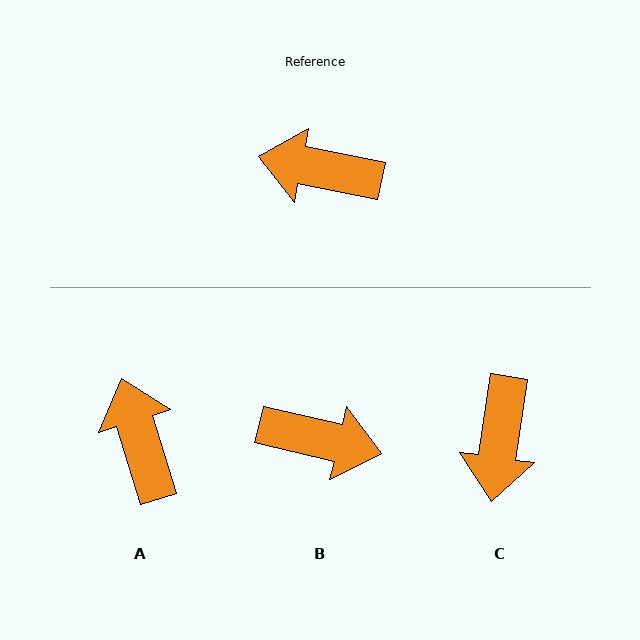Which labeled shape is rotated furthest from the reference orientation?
B, about 178 degrees away.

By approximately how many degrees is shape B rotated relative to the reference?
Approximately 178 degrees counter-clockwise.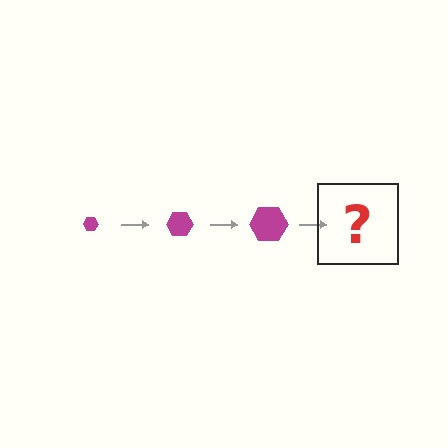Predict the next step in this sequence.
The next step is a magenta hexagon, larger than the previous one.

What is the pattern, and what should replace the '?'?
The pattern is that the hexagon gets progressively larger each step. The '?' should be a magenta hexagon, larger than the previous one.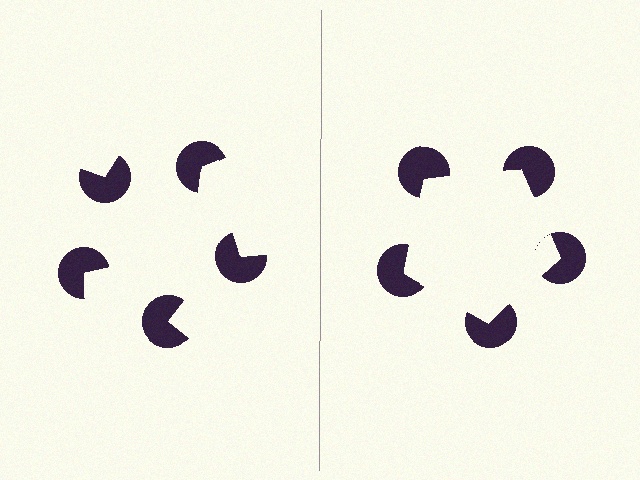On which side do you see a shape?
An illusory pentagon appears on the right side. On the left side the wedge cuts are rotated, so no coherent shape forms.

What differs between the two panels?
The pac-man discs are positioned identically on both sides; only the wedge orientations differ. On the right they align to a pentagon; on the left they are misaligned.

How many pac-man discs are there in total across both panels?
10 — 5 on each side.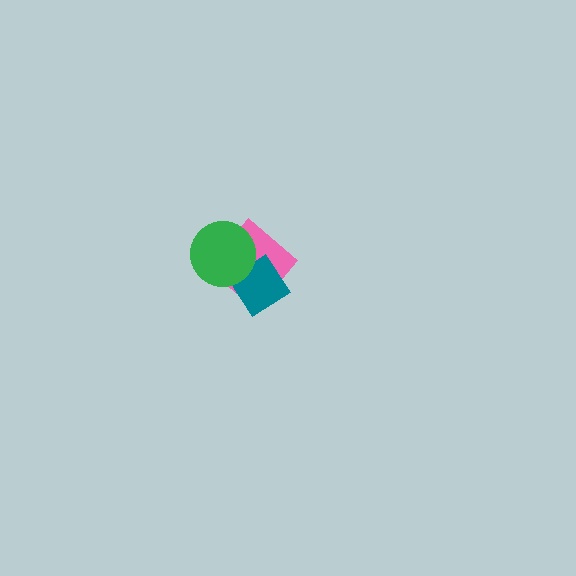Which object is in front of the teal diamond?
The green circle is in front of the teal diamond.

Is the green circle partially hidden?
No, no other shape covers it.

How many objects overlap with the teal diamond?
2 objects overlap with the teal diamond.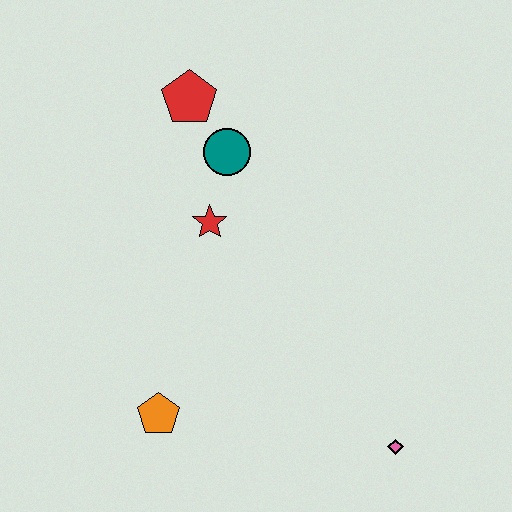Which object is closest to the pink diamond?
The orange pentagon is closest to the pink diamond.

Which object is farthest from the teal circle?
The pink diamond is farthest from the teal circle.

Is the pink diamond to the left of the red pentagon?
No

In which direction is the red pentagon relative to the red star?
The red pentagon is above the red star.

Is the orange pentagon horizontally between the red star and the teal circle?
No